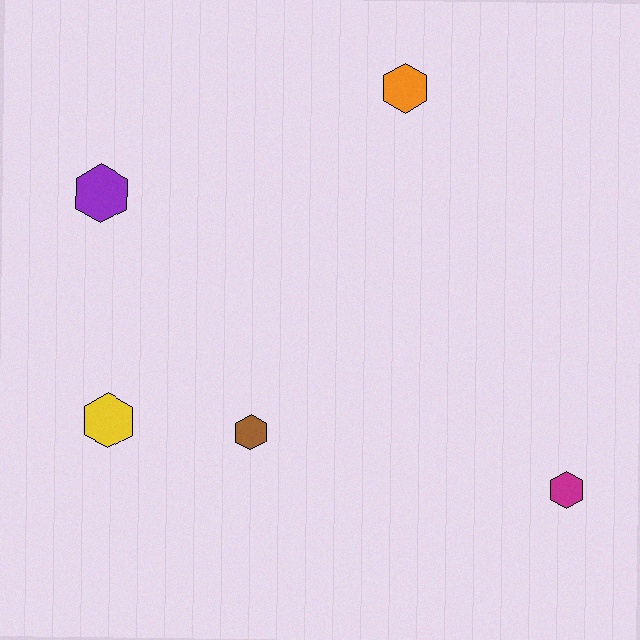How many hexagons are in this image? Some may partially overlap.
There are 5 hexagons.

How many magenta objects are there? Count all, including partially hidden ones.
There is 1 magenta object.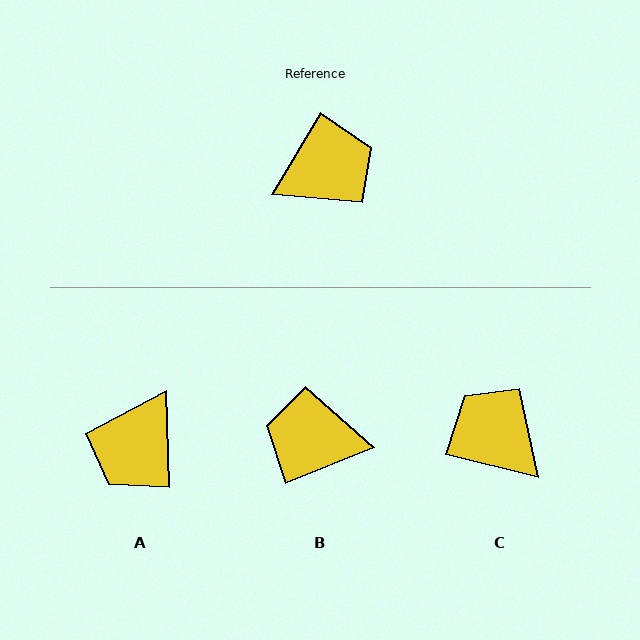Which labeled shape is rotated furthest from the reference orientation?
A, about 147 degrees away.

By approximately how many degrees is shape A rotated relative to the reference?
Approximately 147 degrees clockwise.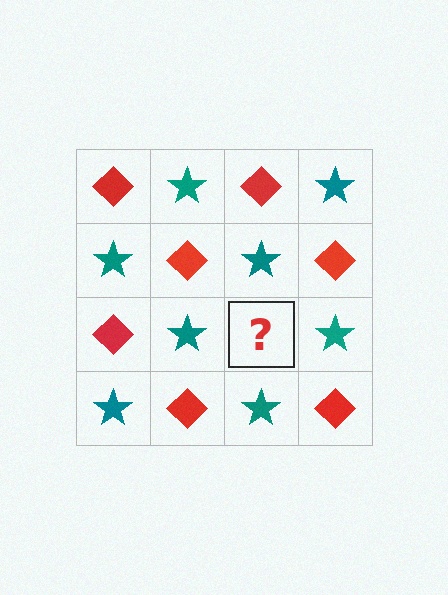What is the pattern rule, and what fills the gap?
The rule is that it alternates red diamond and teal star in a checkerboard pattern. The gap should be filled with a red diamond.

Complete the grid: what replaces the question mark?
The question mark should be replaced with a red diamond.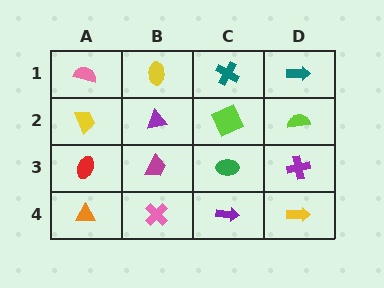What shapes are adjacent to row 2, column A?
A pink semicircle (row 1, column A), a red ellipse (row 3, column A), a purple triangle (row 2, column B).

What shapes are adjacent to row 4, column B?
A magenta trapezoid (row 3, column B), an orange triangle (row 4, column A), a purple arrow (row 4, column C).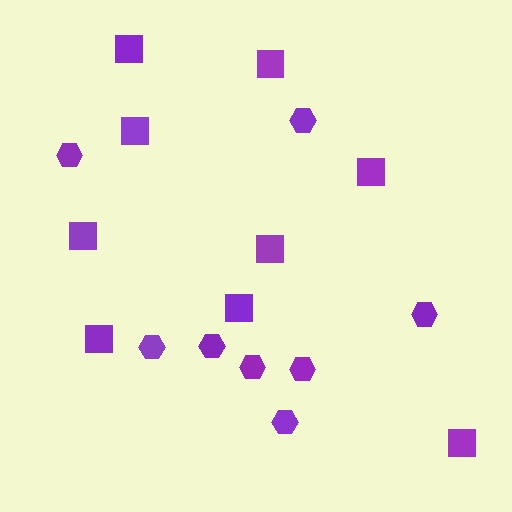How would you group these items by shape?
There are 2 groups: one group of hexagons (8) and one group of squares (9).